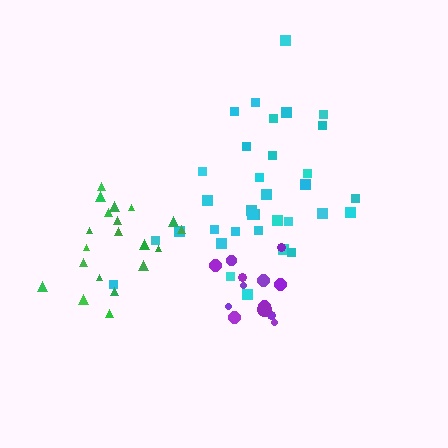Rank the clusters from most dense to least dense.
purple, green, cyan.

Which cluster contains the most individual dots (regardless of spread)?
Cyan (34).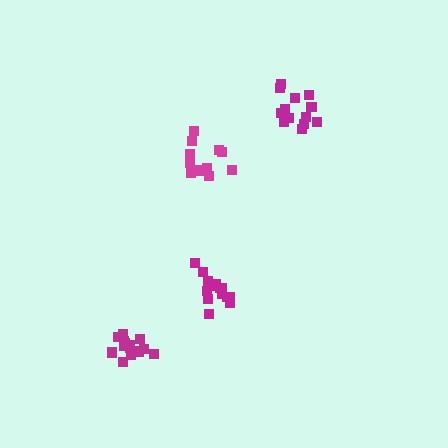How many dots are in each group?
Group 1: 12 dots, Group 2: 15 dots, Group 3: 14 dots, Group 4: 13 dots (54 total).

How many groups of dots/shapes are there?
There are 4 groups.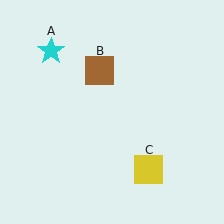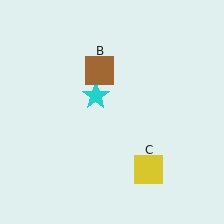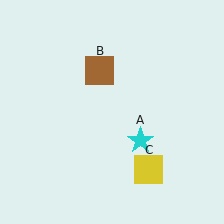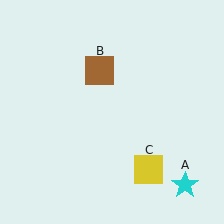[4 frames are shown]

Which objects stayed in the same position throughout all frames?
Brown square (object B) and yellow square (object C) remained stationary.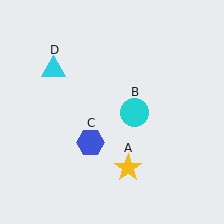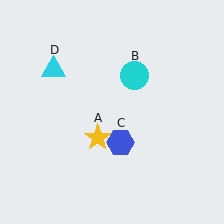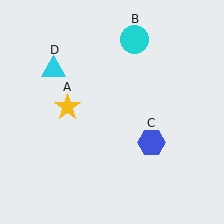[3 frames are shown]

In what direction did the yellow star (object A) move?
The yellow star (object A) moved up and to the left.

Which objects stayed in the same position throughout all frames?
Cyan triangle (object D) remained stationary.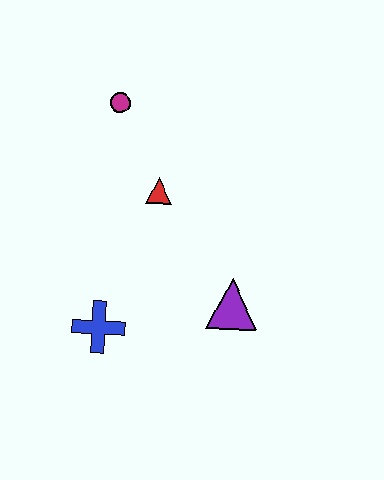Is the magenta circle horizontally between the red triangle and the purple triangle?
No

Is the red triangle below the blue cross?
No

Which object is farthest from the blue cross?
The magenta circle is farthest from the blue cross.